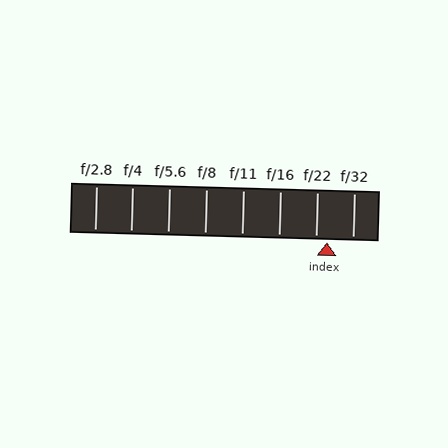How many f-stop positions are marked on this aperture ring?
There are 8 f-stop positions marked.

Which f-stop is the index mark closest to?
The index mark is closest to f/22.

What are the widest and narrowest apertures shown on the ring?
The widest aperture shown is f/2.8 and the narrowest is f/32.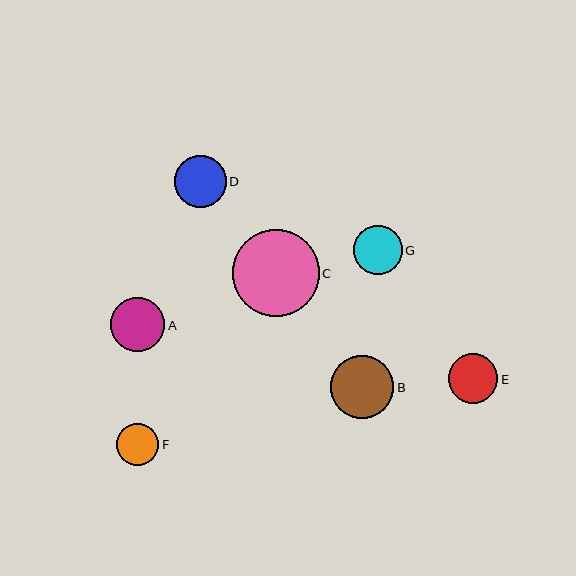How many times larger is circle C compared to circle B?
Circle C is approximately 1.4 times the size of circle B.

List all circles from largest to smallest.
From largest to smallest: C, B, A, D, E, G, F.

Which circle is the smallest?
Circle F is the smallest with a size of approximately 42 pixels.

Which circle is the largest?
Circle C is the largest with a size of approximately 87 pixels.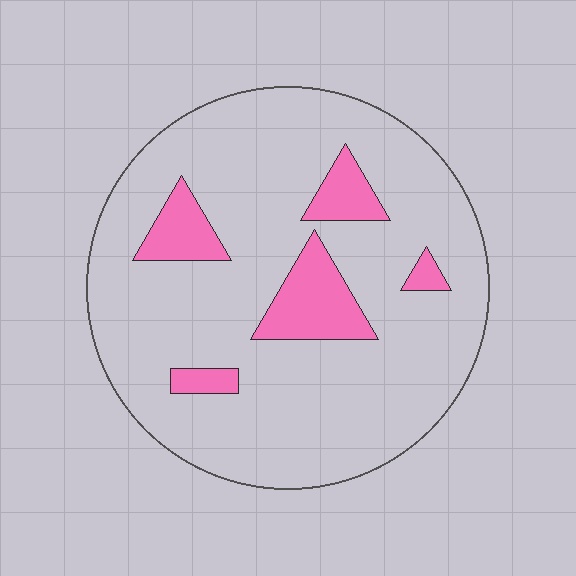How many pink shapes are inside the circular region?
5.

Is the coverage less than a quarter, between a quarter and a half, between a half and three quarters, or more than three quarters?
Less than a quarter.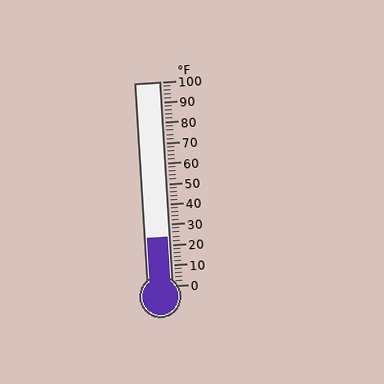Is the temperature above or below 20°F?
The temperature is above 20°F.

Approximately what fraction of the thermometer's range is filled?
The thermometer is filled to approximately 25% of its range.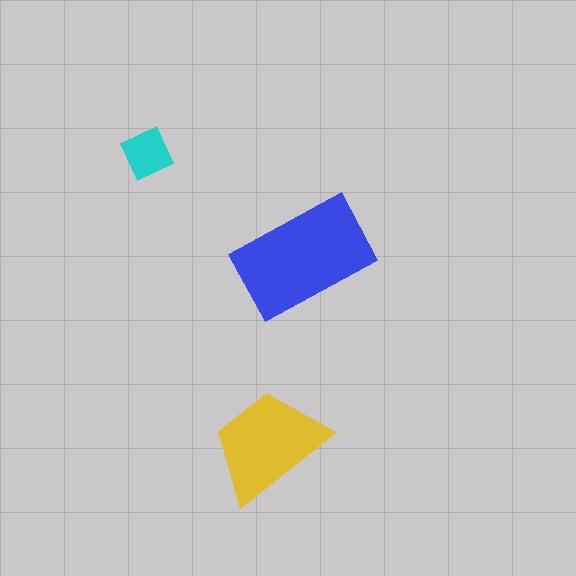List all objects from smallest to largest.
The cyan square, the yellow trapezoid, the blue rectangle.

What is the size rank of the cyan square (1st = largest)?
3rd.